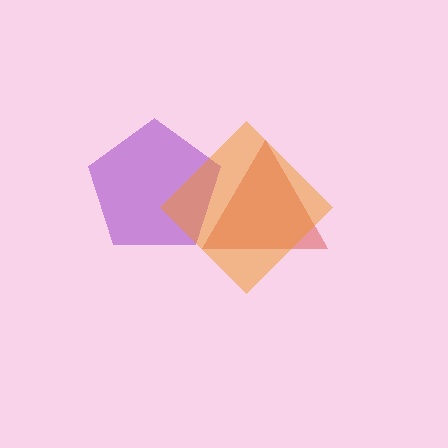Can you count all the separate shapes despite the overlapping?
Yes, there are 3 separate shapes.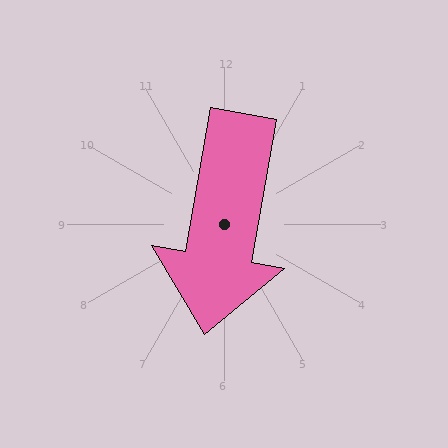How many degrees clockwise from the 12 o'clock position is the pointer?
Approximately 190 degrees.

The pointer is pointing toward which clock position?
Roughly 6 o'clock.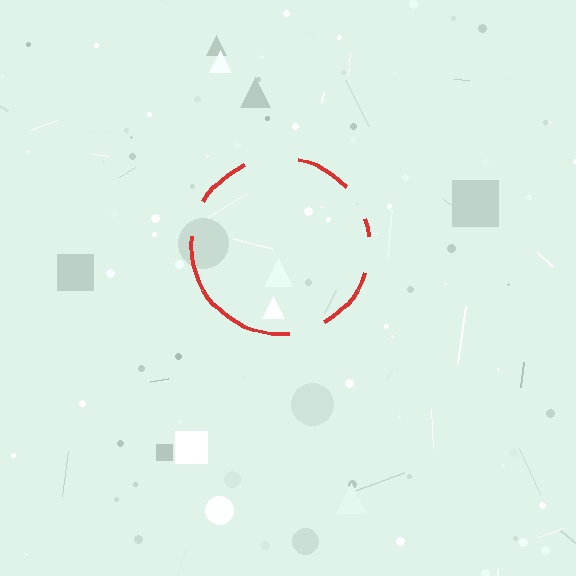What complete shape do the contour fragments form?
The contour fragments form a circle.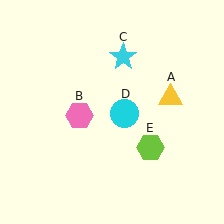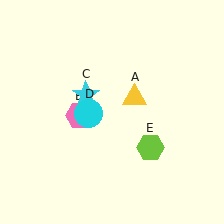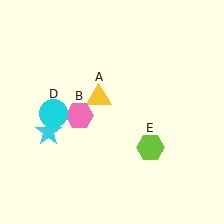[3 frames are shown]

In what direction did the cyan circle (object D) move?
The cyan circle (object D) moved left.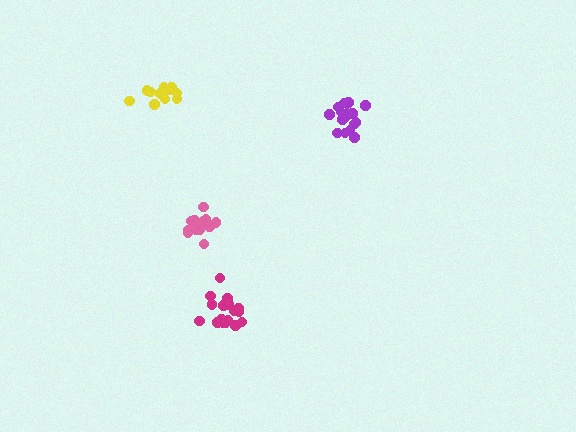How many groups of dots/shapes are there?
There are 4 groups.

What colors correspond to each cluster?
The clusters are colored: pink, magenta, yellow, purple.